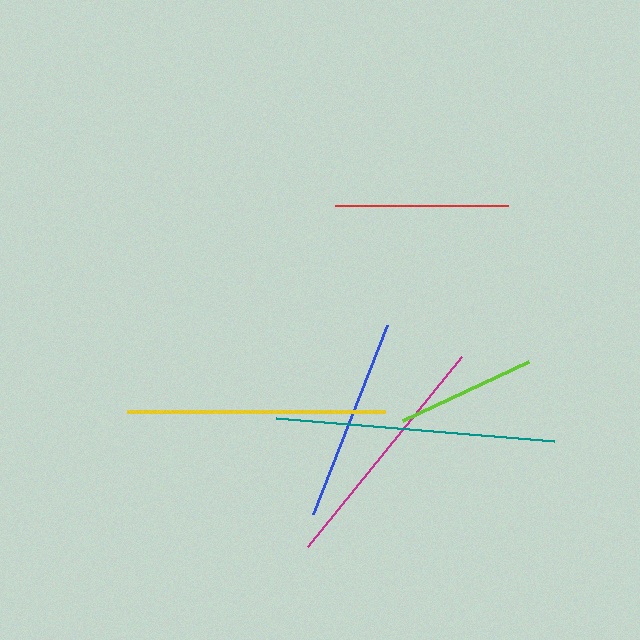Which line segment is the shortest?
The lime line is the shortest at approximately 138 pixels.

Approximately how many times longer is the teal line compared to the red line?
The teal line is approximately 1.6 times the length of the red line.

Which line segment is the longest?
The teal line is the longest at approximately 279 pixels.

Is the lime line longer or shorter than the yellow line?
The yellow line is longer than the lime line.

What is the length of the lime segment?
The lime segment is approximately 138 pixels long.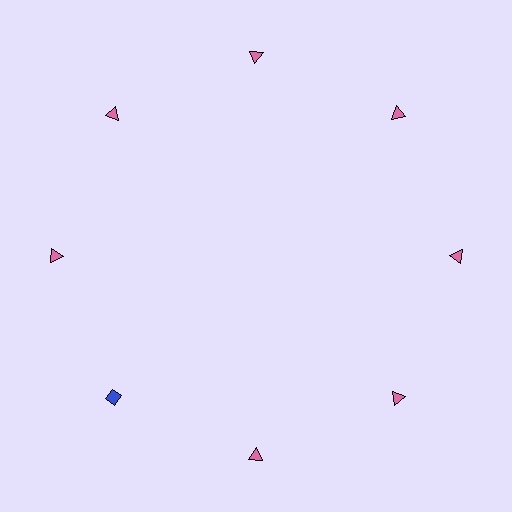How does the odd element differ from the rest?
It differs in both color (blue instead of pink) and shape (diamond instead of triangle).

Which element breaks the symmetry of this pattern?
The blue diamond at roughly the 8 o'clock position breaks the symmetry. All other shapes are pink triangles.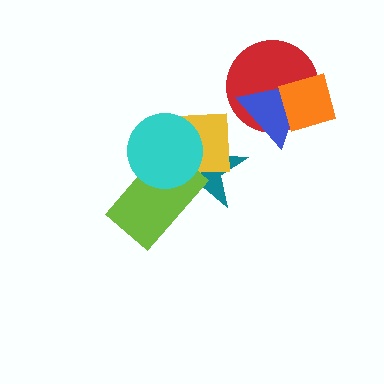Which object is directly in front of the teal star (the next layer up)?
The yellow square is directly in front of the teal star.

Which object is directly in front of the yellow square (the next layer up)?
The lime rectangle is directly in front of the yellow square.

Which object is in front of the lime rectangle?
The cyan circle is in front of the lime rectangle.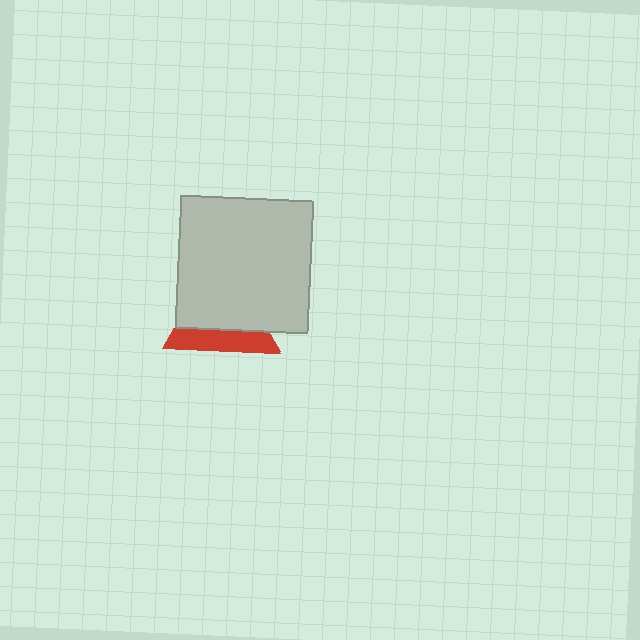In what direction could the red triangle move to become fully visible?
The red triangle could move down. That would shift it out from behind the light gray square entirely.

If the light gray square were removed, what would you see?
You would see the complete red triangle.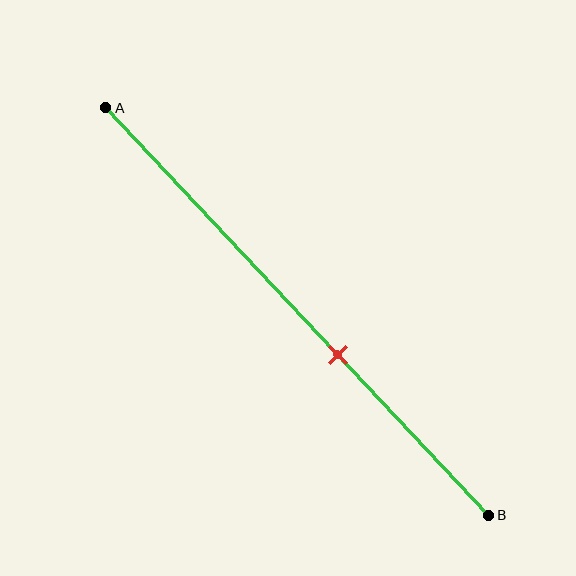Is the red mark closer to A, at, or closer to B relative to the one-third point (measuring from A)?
The red mark is closer to point B than the one-third point of segment AB.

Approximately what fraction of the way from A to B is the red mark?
The red mark is approximately 60% of the way from A to B.